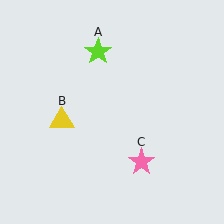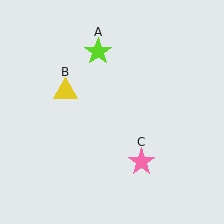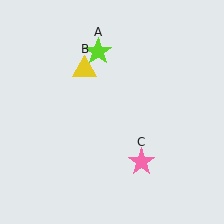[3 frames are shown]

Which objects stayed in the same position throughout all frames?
Lime star (object A) and pink star (object C) remained stationary.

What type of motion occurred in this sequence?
The yellow triangle (object B) rotated clockwise around the center of the scene.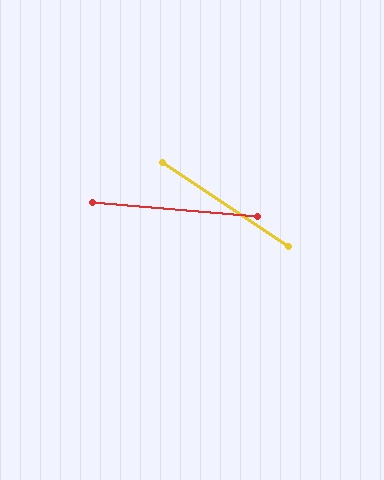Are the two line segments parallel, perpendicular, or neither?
Neither parallel nor perpendicular — they differ by about 29°.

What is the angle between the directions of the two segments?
Approximately 29 degrees.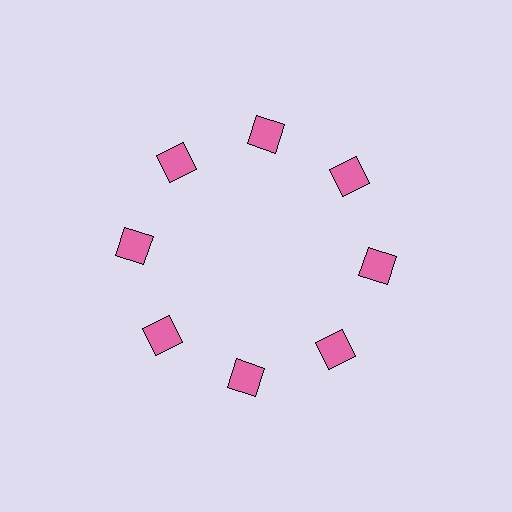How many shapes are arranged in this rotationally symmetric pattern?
There are 8 shapes, arranged in 8 groups of 1.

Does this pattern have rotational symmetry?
Yes, this pattern has 8-fold rotational symmetry. It looks the same after rotating 45 degrees around the center.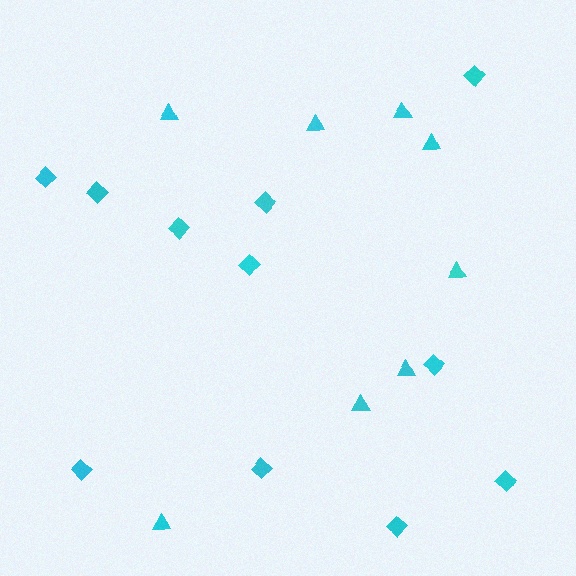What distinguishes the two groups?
There are 2 groups: one group of triangles (8) and one group of diamonds (11).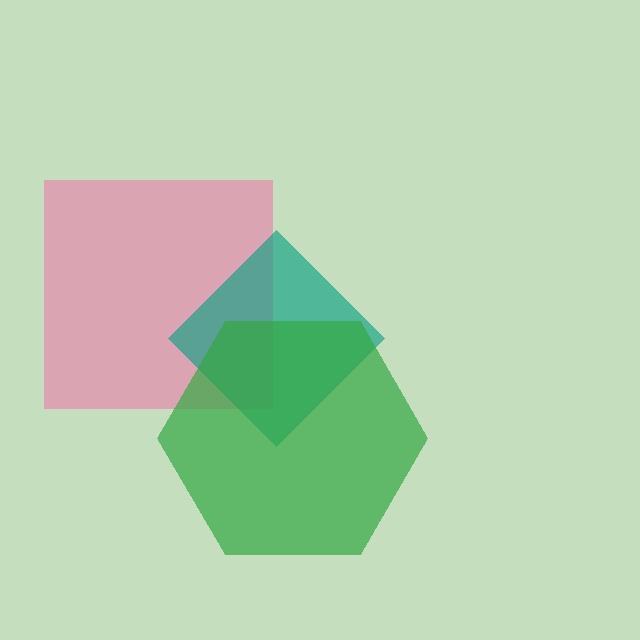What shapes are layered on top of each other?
The layered shapes are: a pink square, a teal diamond, a green hexagon.